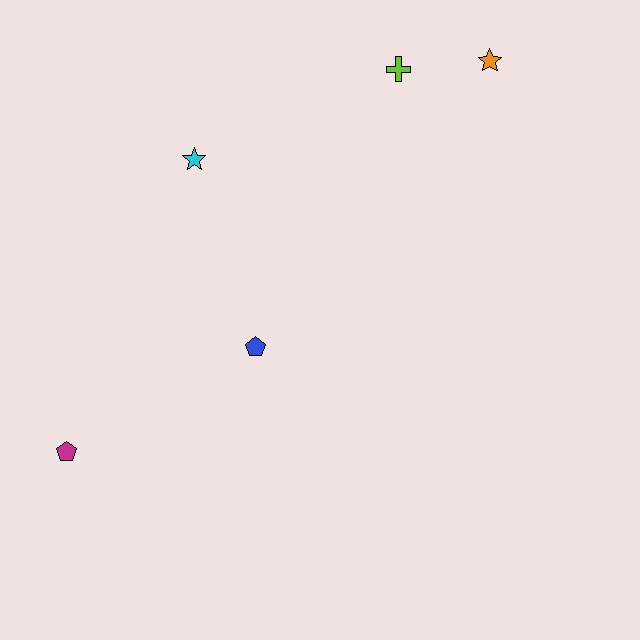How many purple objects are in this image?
There are no purple objects.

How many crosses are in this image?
There is 1 cross.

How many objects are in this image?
There are 5 objects.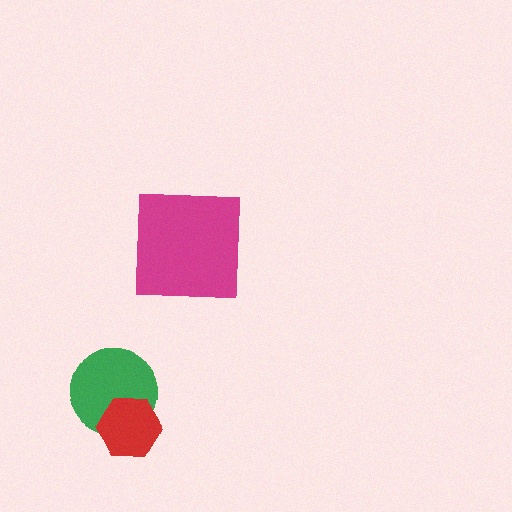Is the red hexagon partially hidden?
No, no other shape covers it.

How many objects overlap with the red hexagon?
1 object overlaps with the red hexagon.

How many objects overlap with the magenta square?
0 objects overlap with the magenta square.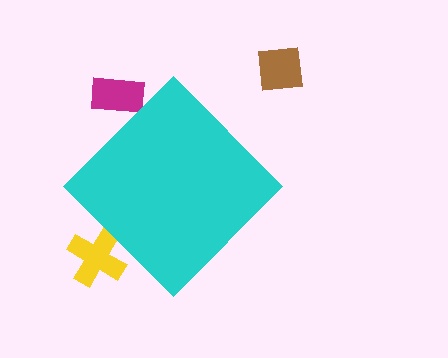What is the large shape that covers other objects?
A cyan diamond.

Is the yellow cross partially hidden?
Yes, the yellow cross is partially hidden behind the cyan diamond.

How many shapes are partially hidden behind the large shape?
2 shapes are partially hidden.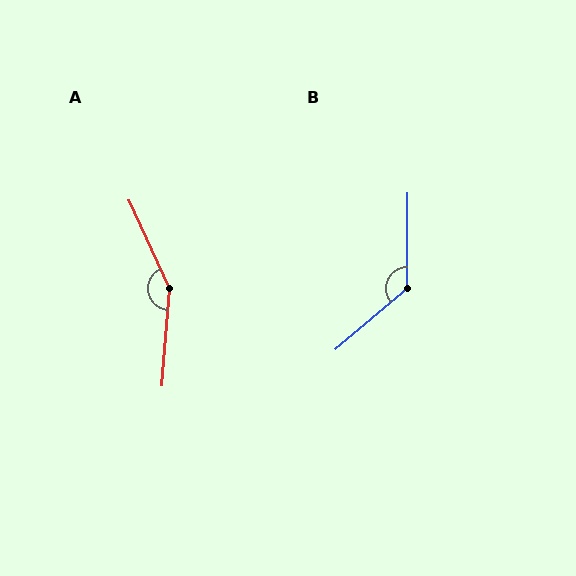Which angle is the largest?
A, at approximately 151 degrees.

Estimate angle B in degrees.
Approximately 130 degrees.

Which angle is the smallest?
B, at approximately 130 degrees.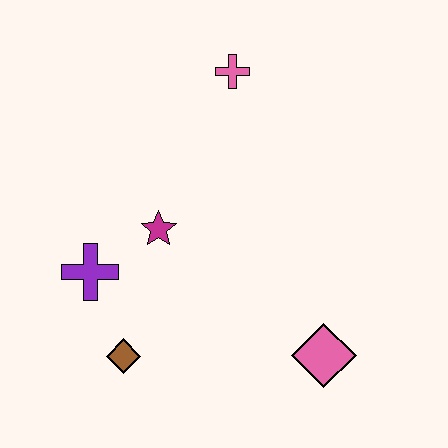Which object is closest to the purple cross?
The magenta star is closest to the purple cross.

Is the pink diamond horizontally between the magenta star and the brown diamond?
No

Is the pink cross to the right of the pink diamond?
No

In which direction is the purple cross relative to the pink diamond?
The purple cross is to the left of the pink diamond.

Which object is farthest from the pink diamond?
The pink cross is farthest from the pink diamond.